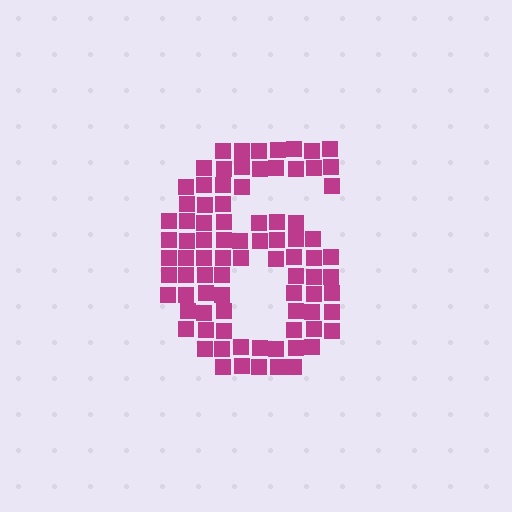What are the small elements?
The small elements are squares.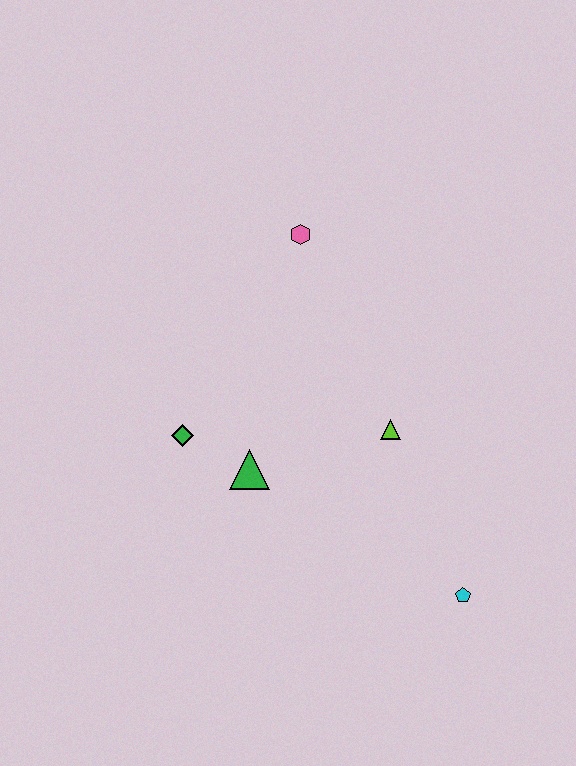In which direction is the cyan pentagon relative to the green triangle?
The cyan pentagon is to the right of the green triangle.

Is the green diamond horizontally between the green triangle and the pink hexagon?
No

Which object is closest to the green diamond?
The green triangle is closest to the green diamond.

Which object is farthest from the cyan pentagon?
The pink hexagon is farthest from the cyan pentagon.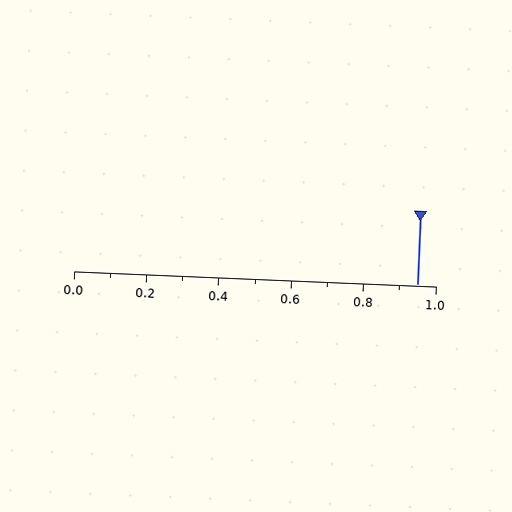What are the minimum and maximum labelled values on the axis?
The axis runs from 0.0 to 1.0.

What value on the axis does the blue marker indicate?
The marker indicates approximately 0.95.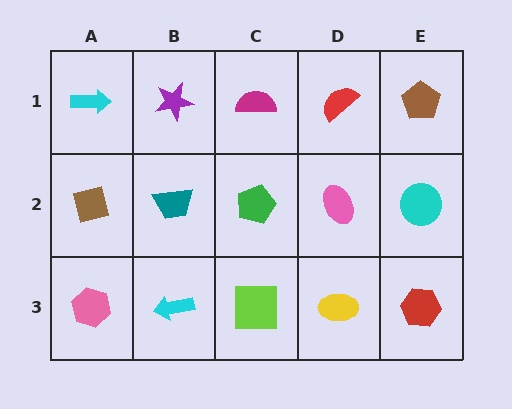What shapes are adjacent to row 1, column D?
A pink ellipse (row 2, column D), a magenta semicircle (row 1, column C), a brown pentagon (row 1, column E).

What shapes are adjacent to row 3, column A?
A brown square (row 2, column A), a cyan arrow (row 3, column B).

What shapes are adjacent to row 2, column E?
A brown pentagon (row 1, column E), a red hexagon (row 3, column E), a pink ellipse (row 2, column D).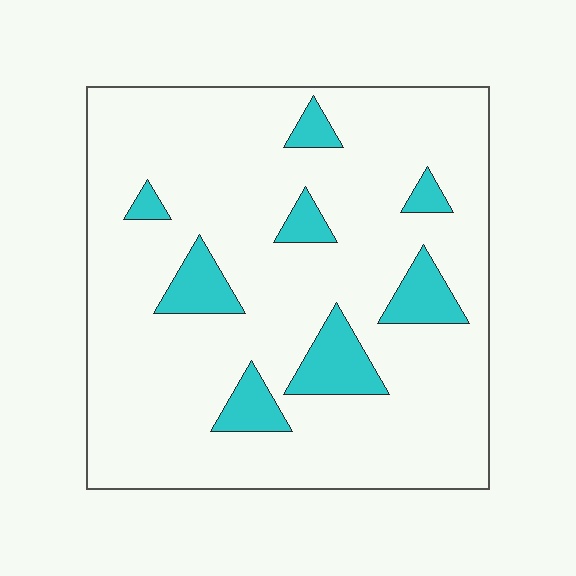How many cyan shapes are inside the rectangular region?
8.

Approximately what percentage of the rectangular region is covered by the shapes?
Approximately 15%.